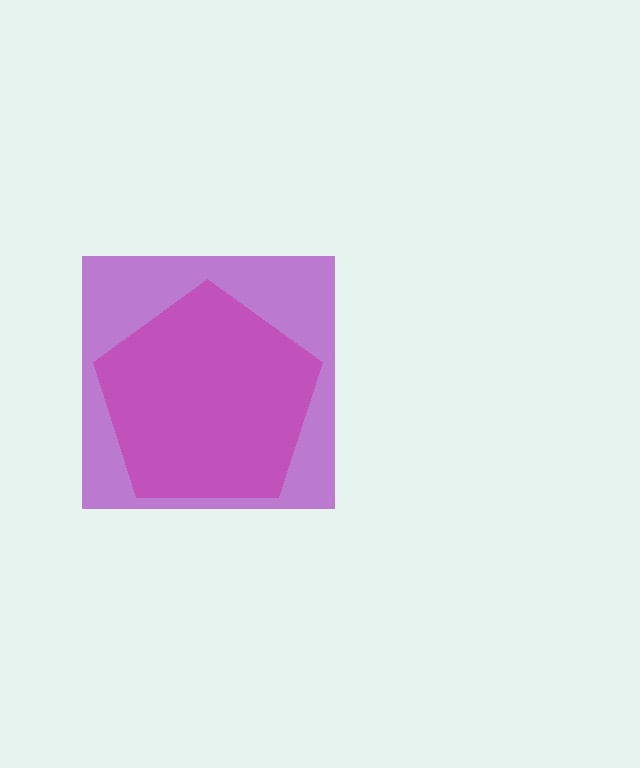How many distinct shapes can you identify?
There are 2 distinct shapes: a purple square, a magenta pentagon.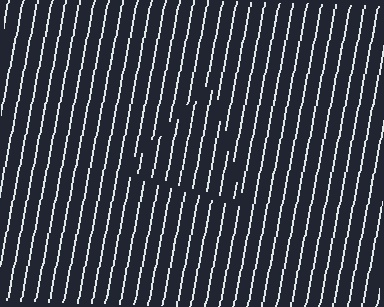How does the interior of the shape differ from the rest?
The interior of the shape contains the same grating, shifted by half a period — the contour is defined by the phase discontinuity where line-ends from the inner and outer gratings abut.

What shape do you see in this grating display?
An illusory triangle. The interior of the shape contains the same grating, shifted by half a period — the contour is defined by the phase discontinuity where line-ends from the inner and outer gratings abut.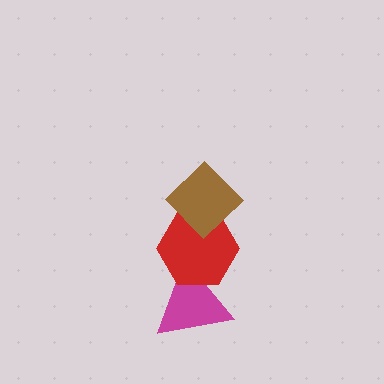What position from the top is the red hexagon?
The red hexagon is 2nd from the top.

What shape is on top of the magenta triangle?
The red hexagon is on top of the magenta triangle.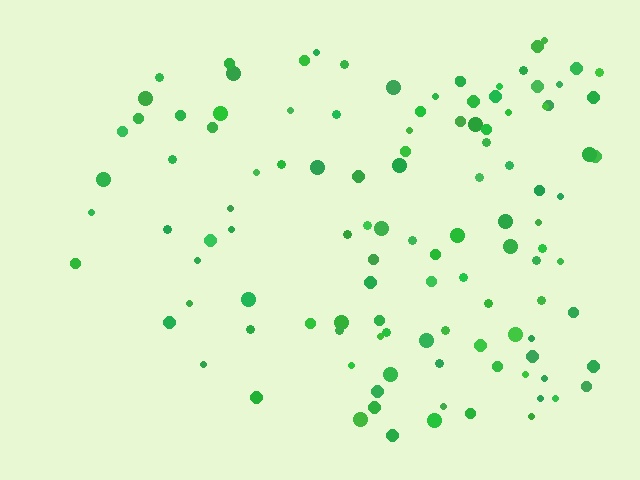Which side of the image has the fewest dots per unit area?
The left.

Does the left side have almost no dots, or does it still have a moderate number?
Still a moderate number, just noticeably fewer than the right.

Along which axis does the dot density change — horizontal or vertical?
Horizontal.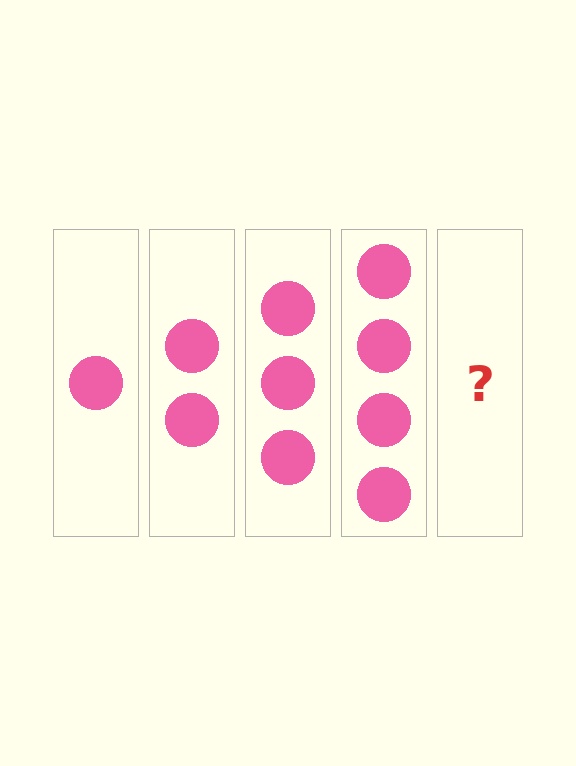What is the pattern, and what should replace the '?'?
The pattern is that each step adds one more circle. The '?' should be 5 circles.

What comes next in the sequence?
The next element should be 5 circles.